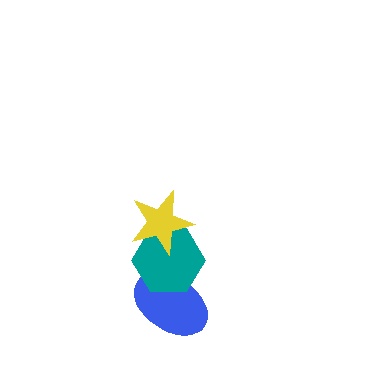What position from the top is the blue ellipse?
The blue ellipse is 3rd from the top.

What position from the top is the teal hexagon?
The teal hexagon is 2nd from the top.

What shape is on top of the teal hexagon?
The yellow star is on top of the teal hexagon.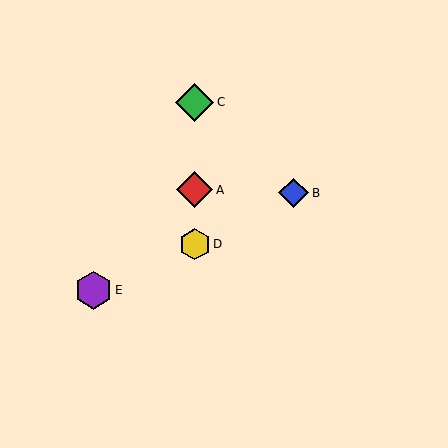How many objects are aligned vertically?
3 objects (A, C, D) are aligned vertically.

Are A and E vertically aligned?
No, A is at x≈195 and E is at x≈93.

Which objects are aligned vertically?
Objects A, C, D are aligned vertically.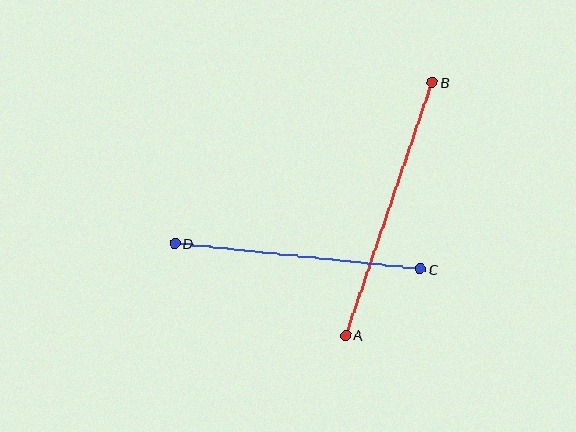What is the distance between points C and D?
The distance is approximately 247 pixels.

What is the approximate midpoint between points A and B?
The midpoint is at approximately (389, 209) pixels.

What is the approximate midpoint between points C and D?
The midpoint is at approximately (298, 256) pixels.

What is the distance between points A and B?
The distance is approximately 267 pixels.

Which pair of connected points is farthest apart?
Points A and B are farthest apart.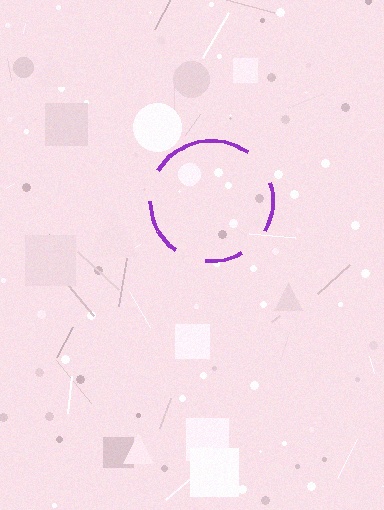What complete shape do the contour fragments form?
The contour fragments form a circle.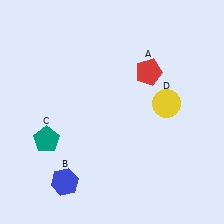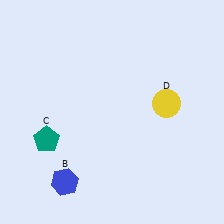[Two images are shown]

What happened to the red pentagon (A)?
The red pentagon (A) was removed in Image 2. It was in the top-right area of Image 1.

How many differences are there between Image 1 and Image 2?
There is 1 difference between the two images.